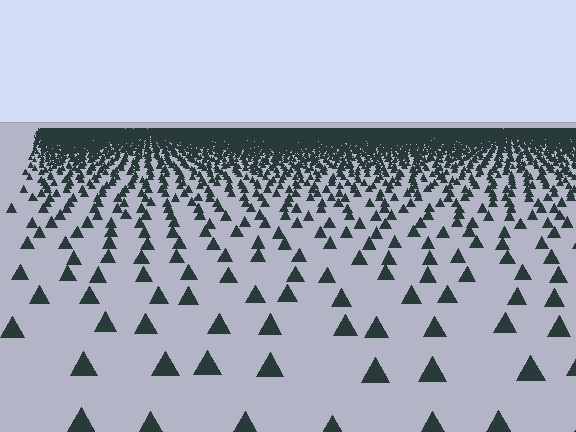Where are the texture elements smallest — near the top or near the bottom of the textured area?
Near the top.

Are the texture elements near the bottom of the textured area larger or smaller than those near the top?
Larger. Near the bottom, elements are closer to the viewer and appear at a bigger on-screen size.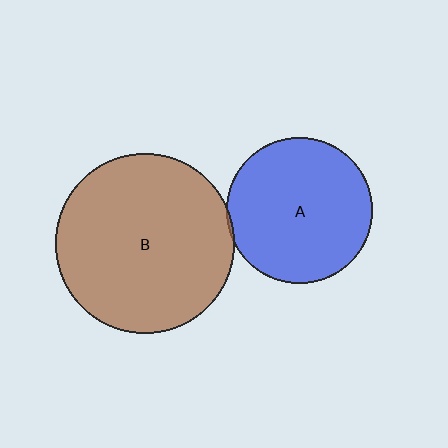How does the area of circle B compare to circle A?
Approximately 1.5 times.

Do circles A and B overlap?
Yes.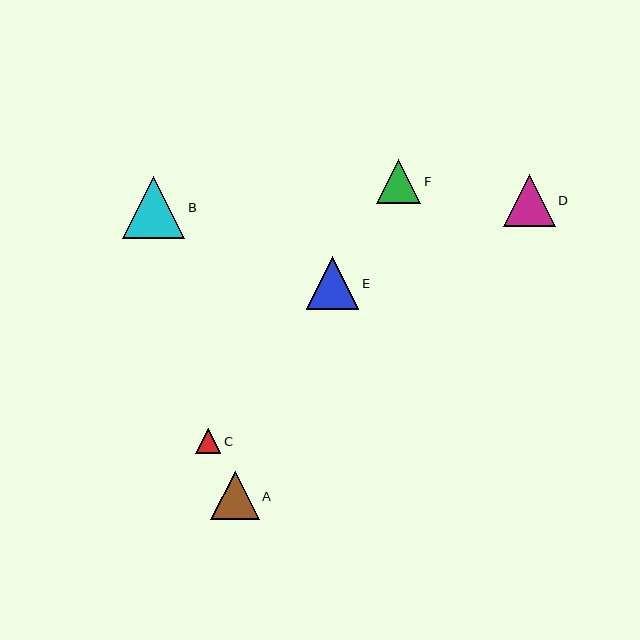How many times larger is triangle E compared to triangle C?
Triangle E is approximately 2.1 times the size of triangle C.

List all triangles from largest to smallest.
From largest to smallest: B, E, D, A, F, C.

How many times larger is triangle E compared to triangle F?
Triangle E is approximately 1.2 times the size of triangle F.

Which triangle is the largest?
Triangle B is the largest with a size of approximately 62 pixels.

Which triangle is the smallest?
Triangle C is the smallest with a size of approximately 25 pixels.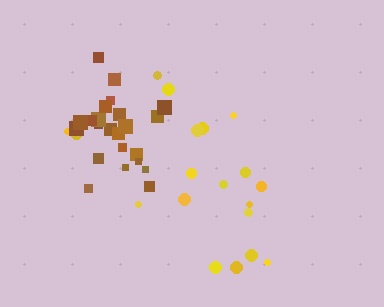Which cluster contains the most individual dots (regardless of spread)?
Brown (23).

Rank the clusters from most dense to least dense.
brown, yellow.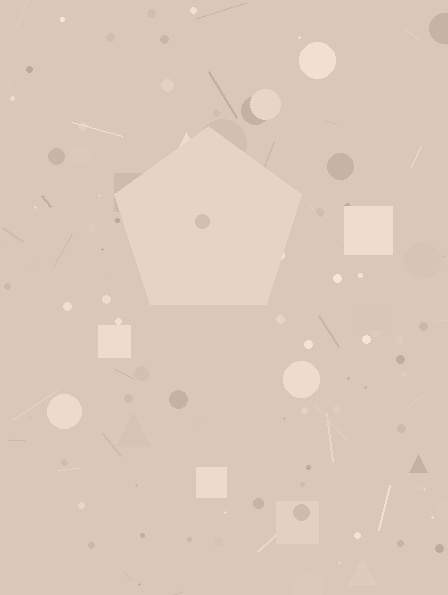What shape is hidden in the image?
A pentagon is hidden in the image.